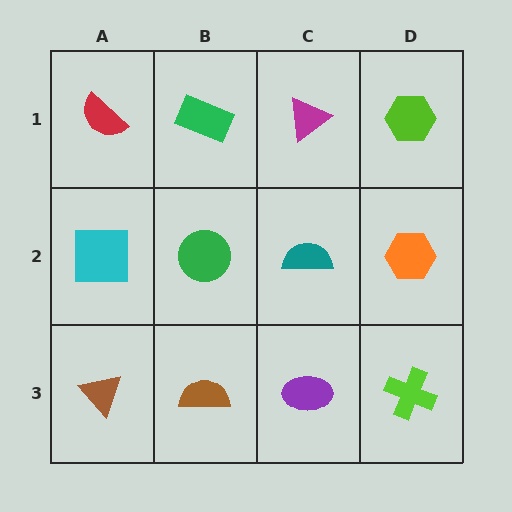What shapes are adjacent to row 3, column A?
A cyan square (row 2, column A), a brown semicircle (row 3, column B).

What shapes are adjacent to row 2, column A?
A red semicircle (row 1, column A), a brown triangle (row 3, column A), a green circle (row 2, column B).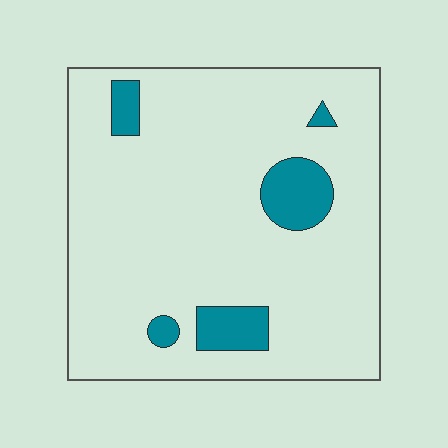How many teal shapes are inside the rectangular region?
5.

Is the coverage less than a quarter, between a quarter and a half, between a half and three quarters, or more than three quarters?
Less than a quarter.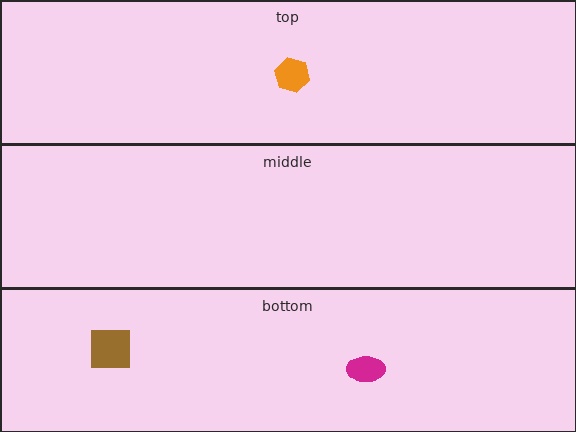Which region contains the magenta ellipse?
The bottom region.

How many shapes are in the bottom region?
2.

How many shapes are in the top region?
1.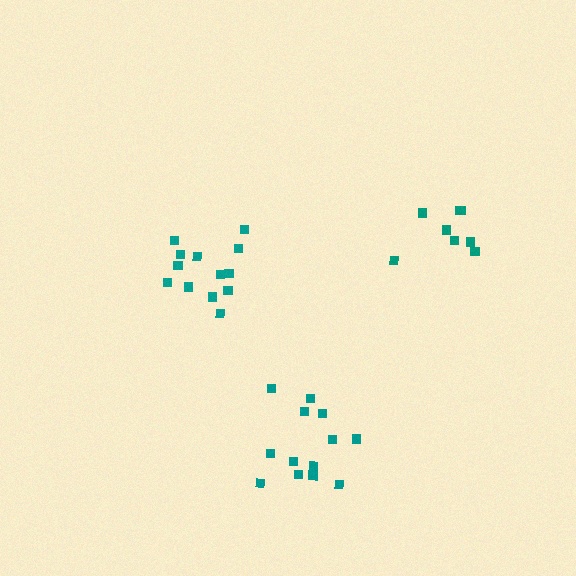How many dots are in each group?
Group 1: 8 dots, Group 2: 13 dots, Group 3: 13 dots (34 total).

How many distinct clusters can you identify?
There are 3 distinct clusters.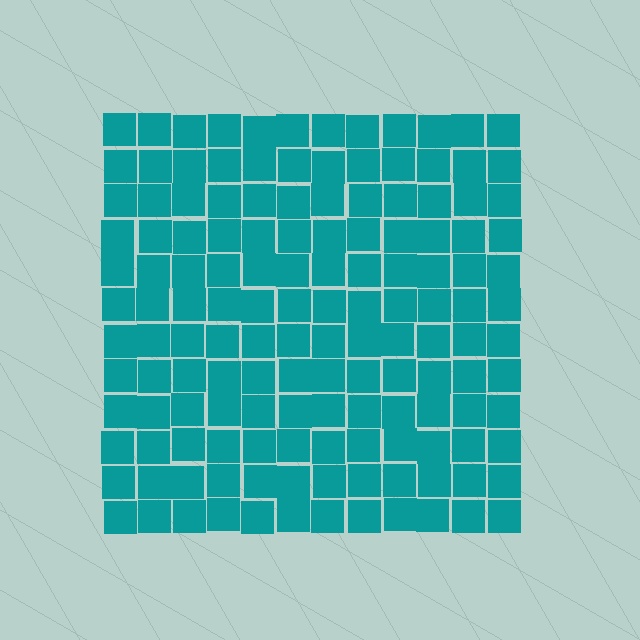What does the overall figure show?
The overall figure shows a square.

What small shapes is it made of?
It is made of small squares.